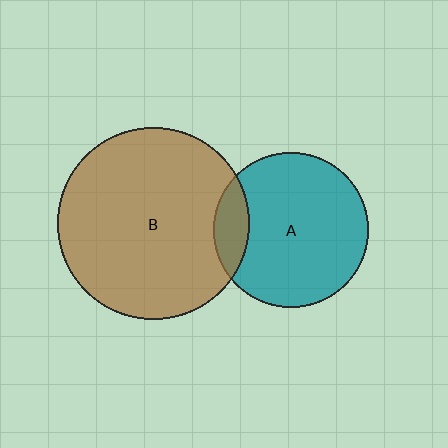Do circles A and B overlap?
Yes.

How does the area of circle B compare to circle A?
Approximately 1.5 times.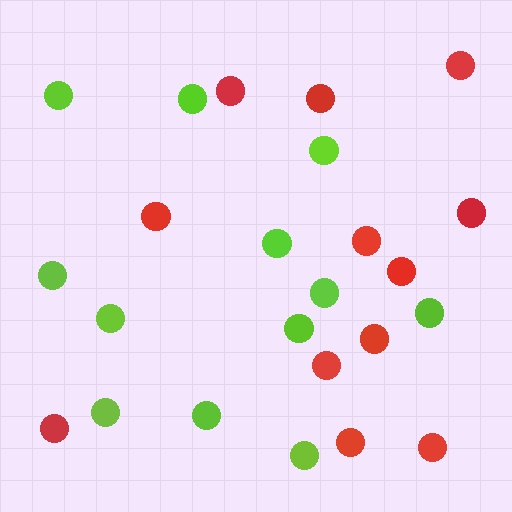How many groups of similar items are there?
There are 2 groups: one group of red circles (12) and one group of lime circles (12).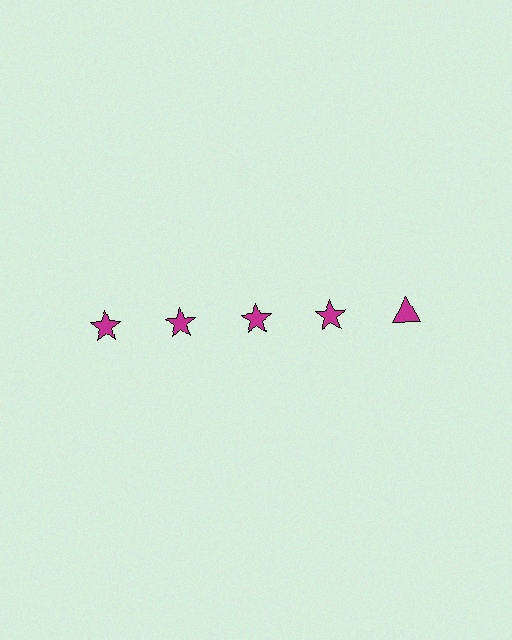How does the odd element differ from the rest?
It has a different shape: triangle instead of star.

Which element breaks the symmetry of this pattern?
The magenta triangle in the top row, rightmost column breaks the symmetry. All other shapes are magenta stars.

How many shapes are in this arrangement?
There are 5 shapes arranged in a grid pattern.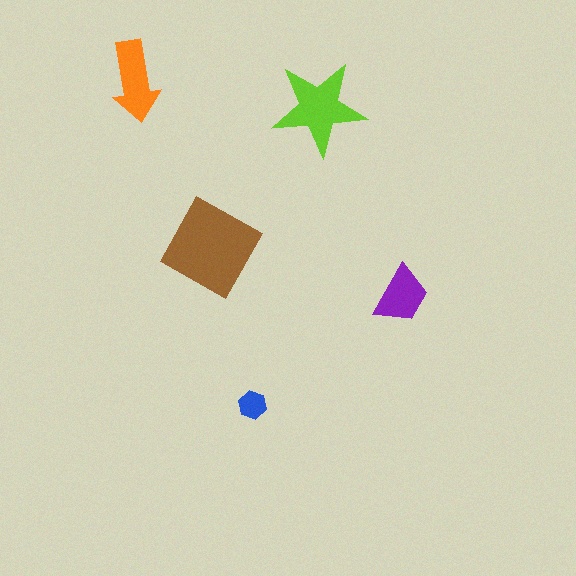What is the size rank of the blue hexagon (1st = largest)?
5th.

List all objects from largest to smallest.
The brown square, the lime star, the orange arrow, the purple trapezoid, the blue hexagon.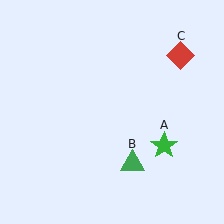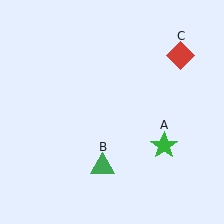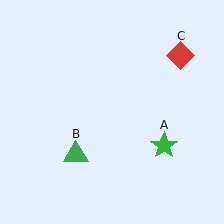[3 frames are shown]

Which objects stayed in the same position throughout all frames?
Green star (object A) and red diamond (object C) remained stationary.